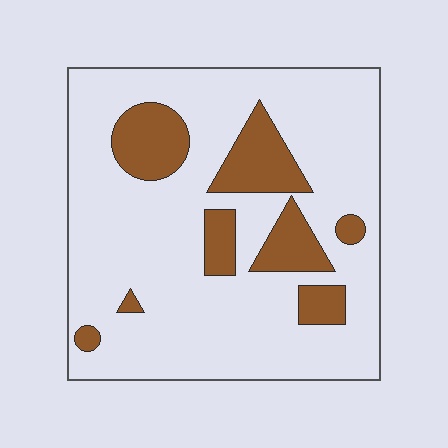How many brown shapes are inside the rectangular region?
8.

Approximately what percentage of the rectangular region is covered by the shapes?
Approximately 20%.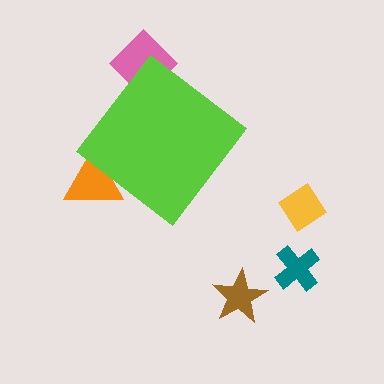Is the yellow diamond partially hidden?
No, the yellow diamond is fully visible.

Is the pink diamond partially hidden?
Yes, the pink diamond is partially hidden behind the lime diamond.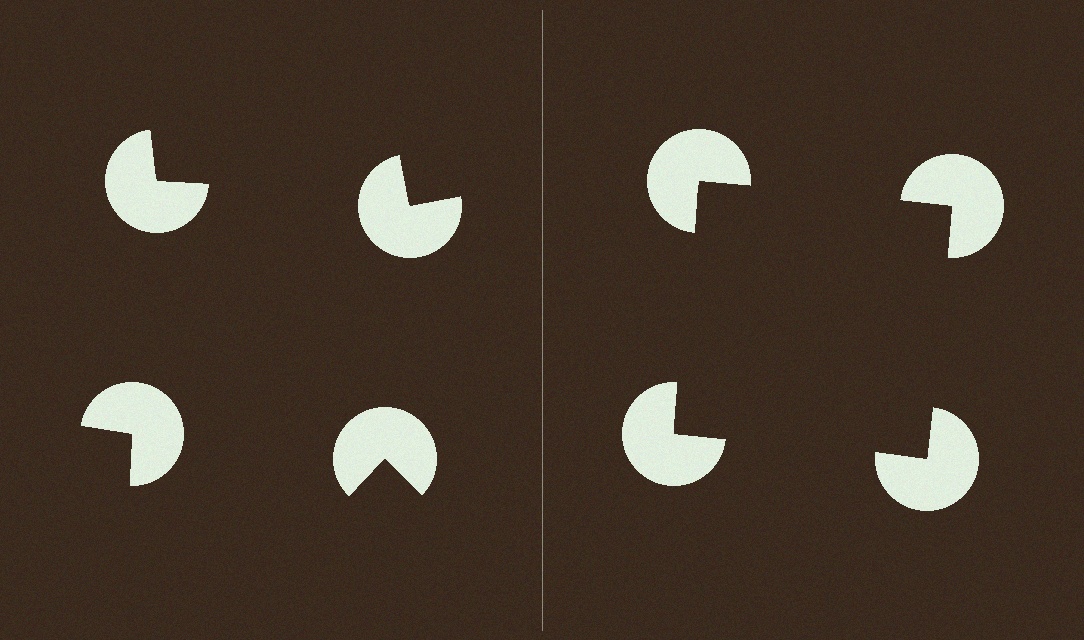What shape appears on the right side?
An illusory square.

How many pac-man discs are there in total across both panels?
8 — 4 on each side.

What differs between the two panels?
The pac-man discs are positioned identically on both sides; only the wedge orientations differ. On the right they align to a square; on the left they are misaligned.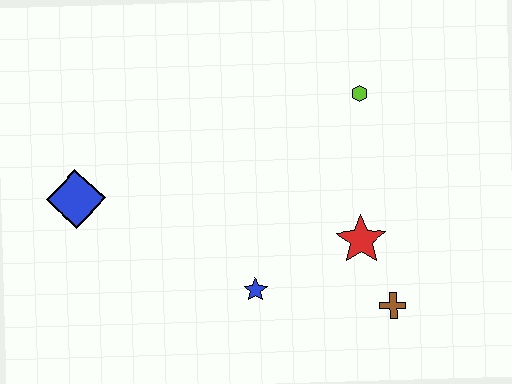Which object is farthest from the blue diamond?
The brown cross is farthest from the blue diamond.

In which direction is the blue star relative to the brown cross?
The blue star is to the left of the brown cross.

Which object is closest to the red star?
The brown cross is closest to the red star.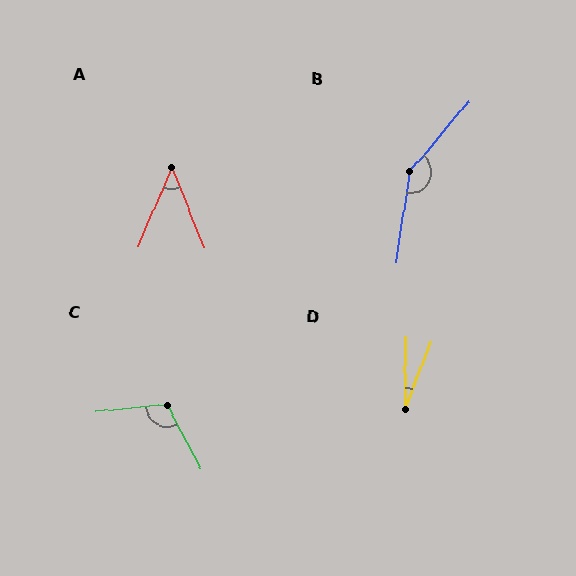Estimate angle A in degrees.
Approximately 45 degrees.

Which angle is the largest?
B, at approximately 148 degrees.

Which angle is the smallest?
D, at approximately 21 degrees.